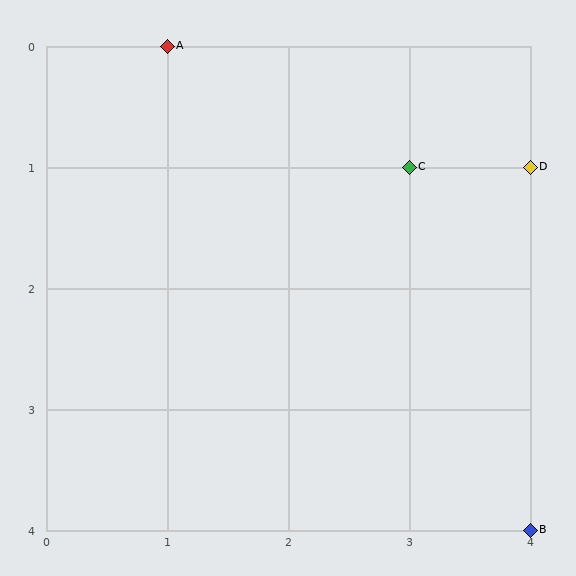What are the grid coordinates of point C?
Point C is at grid coordinates (3, 1).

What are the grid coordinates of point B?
Point B is at grid coordinates (4, 4).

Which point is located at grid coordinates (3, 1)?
Point C is at (3, 1).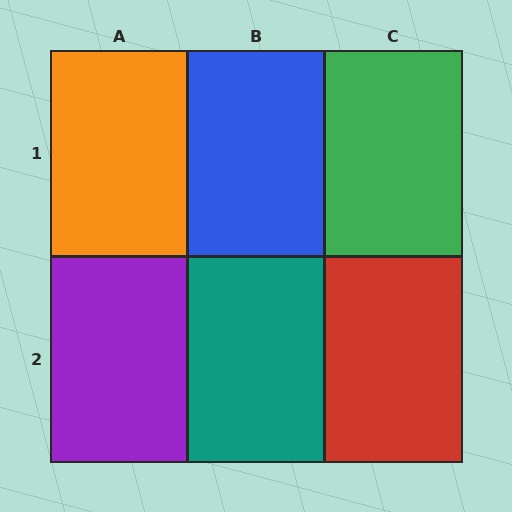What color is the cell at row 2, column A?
Purple.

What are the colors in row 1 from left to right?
Orange, blue, green.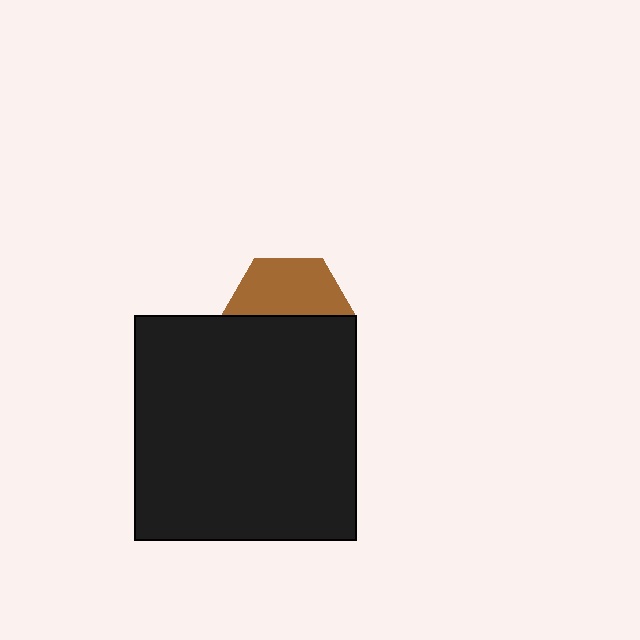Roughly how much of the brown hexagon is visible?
About half of it is visible (roughly 48%).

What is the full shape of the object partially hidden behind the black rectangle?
The partially hidden object is a brown hexagon.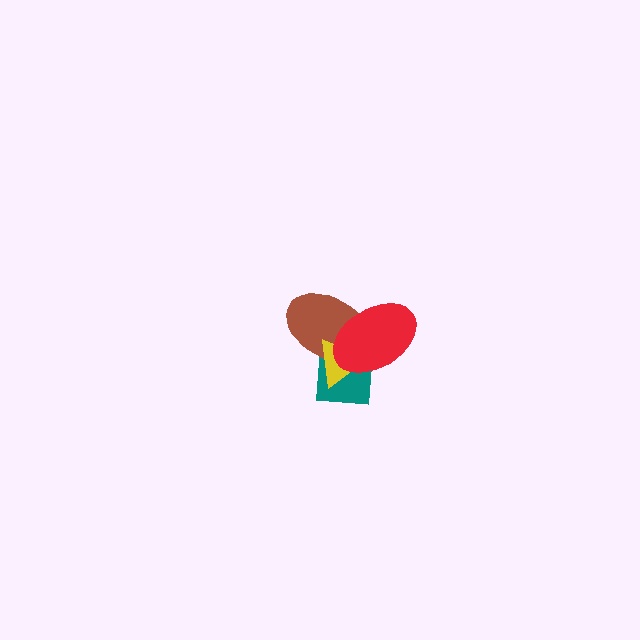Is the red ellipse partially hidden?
No, no other shape covers it.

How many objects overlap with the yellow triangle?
3 objects overlap with the yellow triangle.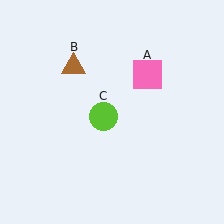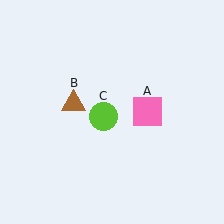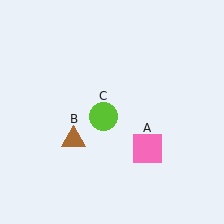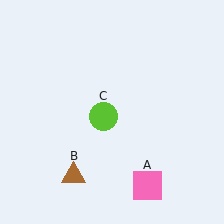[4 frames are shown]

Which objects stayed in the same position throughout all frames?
Lime circle (object C) remained stationary.